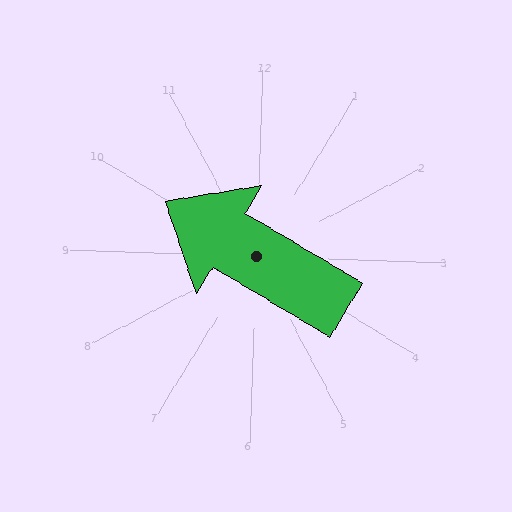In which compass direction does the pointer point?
Northwest.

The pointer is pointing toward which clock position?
Roughly 10 o'clock.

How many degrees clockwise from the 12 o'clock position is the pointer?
Approximately 299 degrees.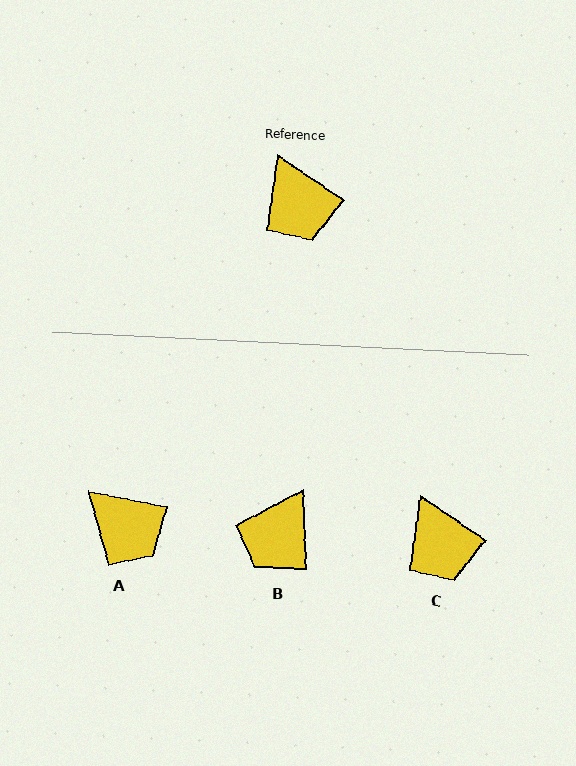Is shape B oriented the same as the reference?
No, it is off by about 53 degrees.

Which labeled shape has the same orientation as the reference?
C.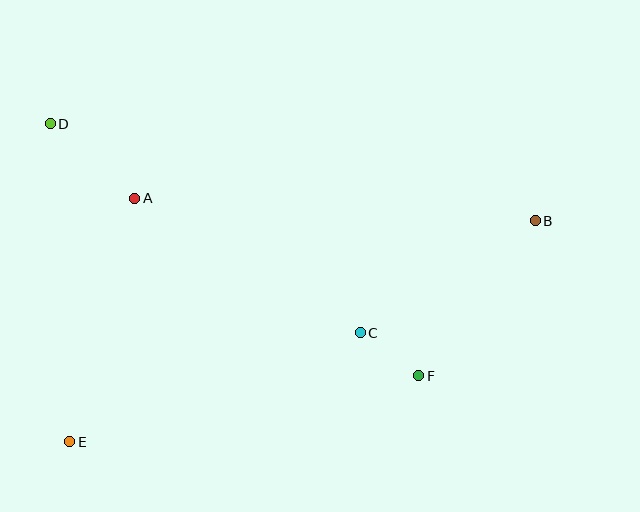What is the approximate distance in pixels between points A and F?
The distance between A and F is approximately 335 pixels.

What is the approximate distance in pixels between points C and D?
The distance between C and D is approximately 374 pixels.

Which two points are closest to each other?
Points C and F are closest to each other.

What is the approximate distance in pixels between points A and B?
The distance between A and B is approximately 401 pixels.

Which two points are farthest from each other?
Points B and E are farthest from each other.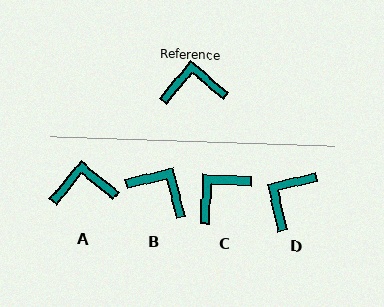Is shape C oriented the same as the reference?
No, it is off by about 36 degrees.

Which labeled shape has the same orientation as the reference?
A.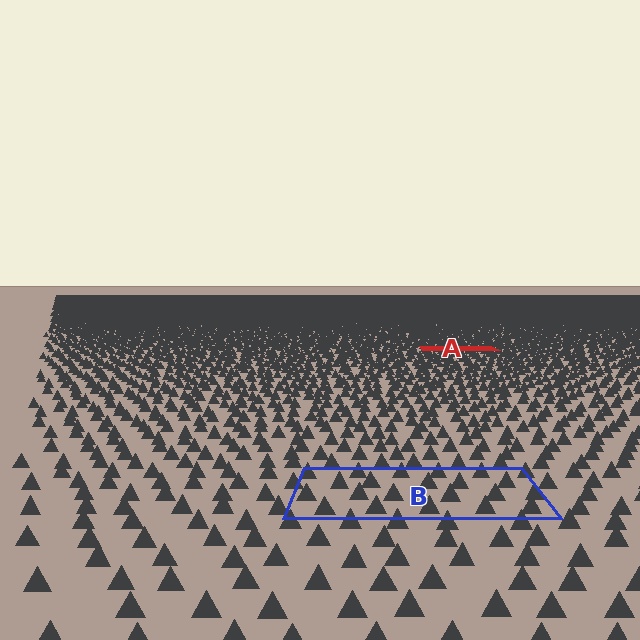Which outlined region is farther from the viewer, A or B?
Region A is farther from the viewer — the texture elements inside it appear smaller and more densely packed.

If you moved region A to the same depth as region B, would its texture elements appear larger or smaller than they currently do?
They would appear larger. At a closer depth, the same texture elements are projected at a bigger on-screen size.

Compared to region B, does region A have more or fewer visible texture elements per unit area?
Region A has more texture elements per unit area — they are packed more densely because it is farther away.